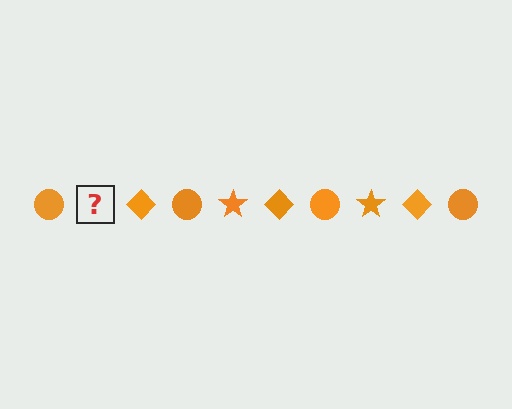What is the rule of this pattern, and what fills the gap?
The rule is that the pattern cycles through circle, star, diamond shapes in orange. The gap should be filled with an orange star.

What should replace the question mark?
The question mark should be replaced with an orange star.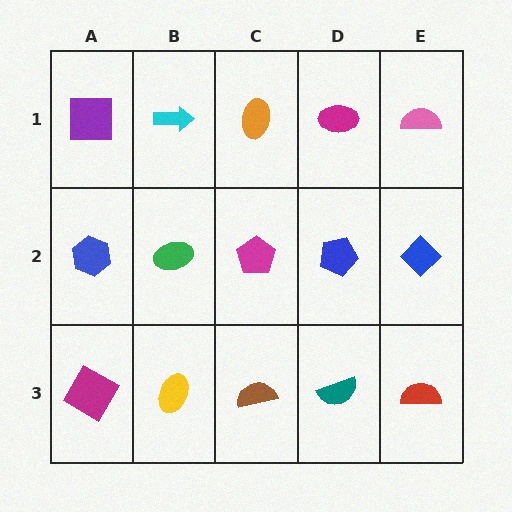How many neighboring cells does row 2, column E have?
3.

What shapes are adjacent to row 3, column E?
A blue diamond (row 2, column E), a teal semicircle (row 3, column D).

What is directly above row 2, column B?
A cyan arrow.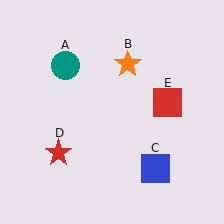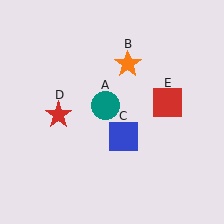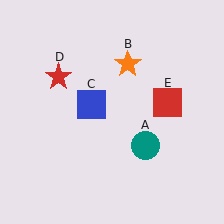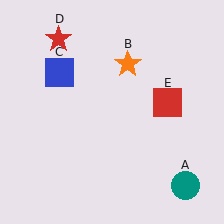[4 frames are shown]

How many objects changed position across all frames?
3 objects changed position: teal circle (object A), blue square (object C), red star (object D).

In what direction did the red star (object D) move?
The red star (object D) moved up.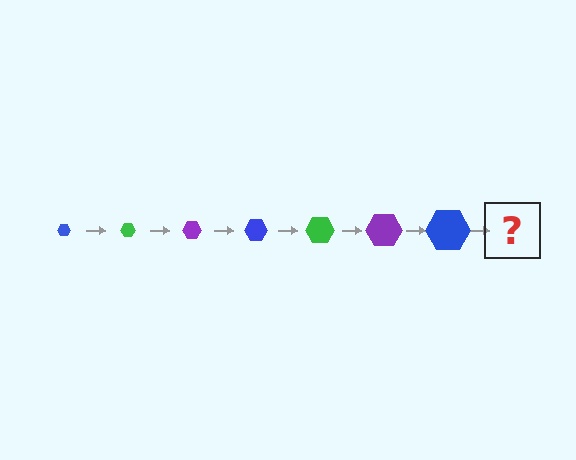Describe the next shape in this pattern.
It should be a green hexagon, larger than the previous one.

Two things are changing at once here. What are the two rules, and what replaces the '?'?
The two rules are that the hexagon grows larger each step and the color cycles through blue, green, and purple. The '?' should be a green hexagon, larger than the previous one.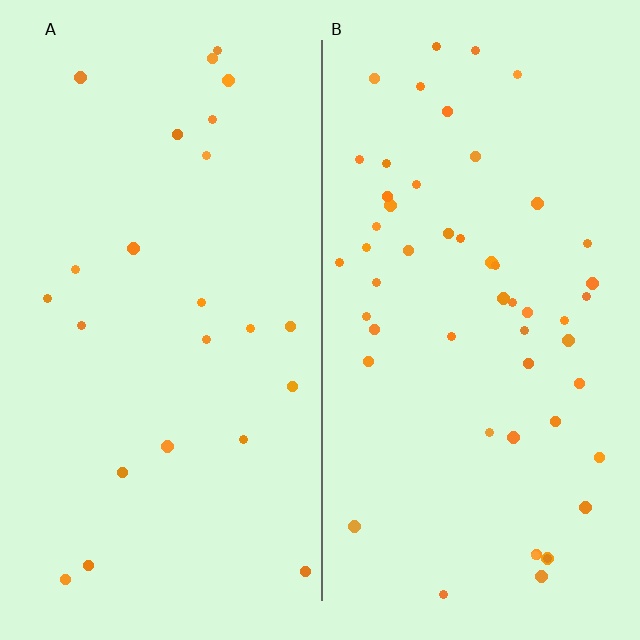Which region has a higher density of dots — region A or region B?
B (the right).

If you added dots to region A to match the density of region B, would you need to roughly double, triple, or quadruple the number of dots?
Approximately double.